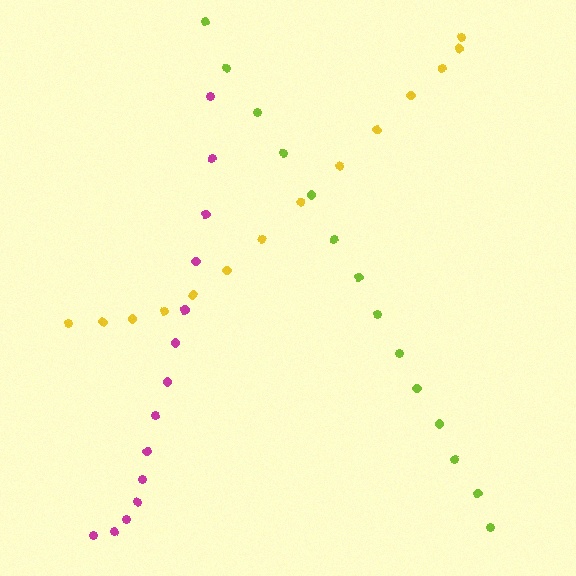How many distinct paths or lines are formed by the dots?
There are 3 distinct paths.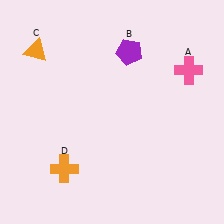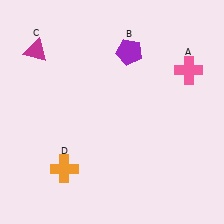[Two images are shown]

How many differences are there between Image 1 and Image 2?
There is 1 difference between the two images.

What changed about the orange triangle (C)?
In Image 1, C is orange. In Image 2, it changed to magenta.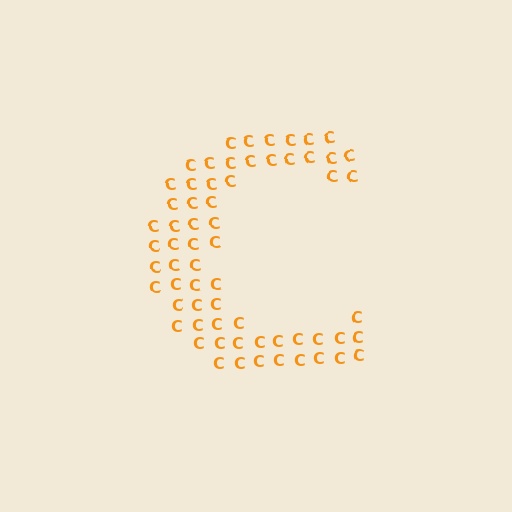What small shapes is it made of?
It is made of small letter C's.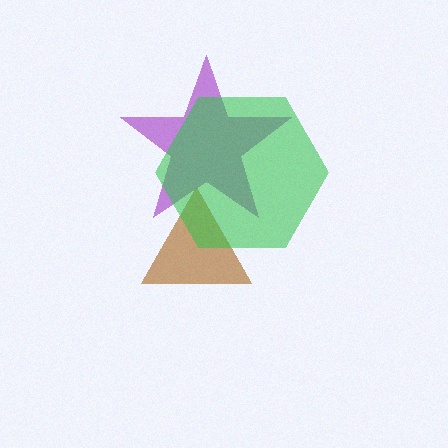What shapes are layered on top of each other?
The layered shapes are: a purple star, a brown triangle, a green hexagon.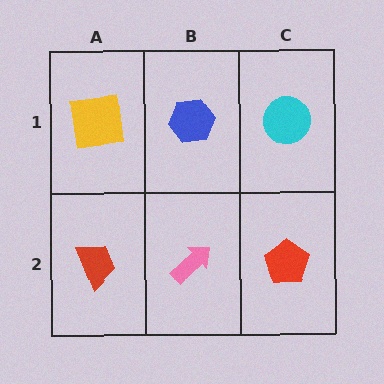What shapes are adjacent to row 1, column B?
A pink arrow (row 2, column B), a yellow square (row 1, column A), a cyan circle (row 1, column C).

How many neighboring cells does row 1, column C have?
2.